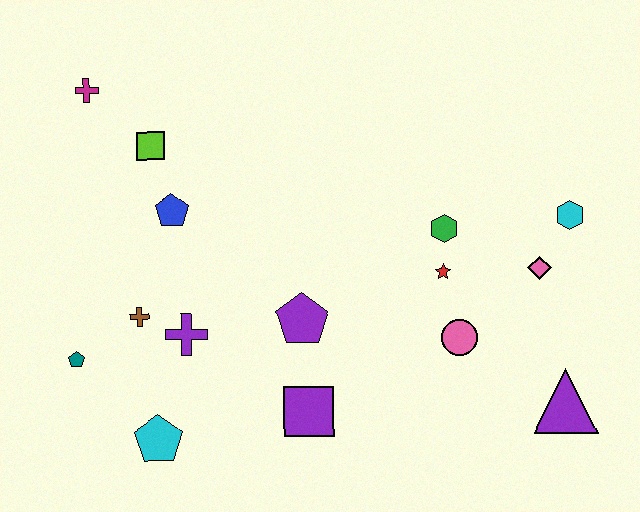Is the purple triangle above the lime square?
No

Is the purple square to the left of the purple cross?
No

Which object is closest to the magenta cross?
The lime square is closest to the magenta cross.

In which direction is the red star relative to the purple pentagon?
The red star is to the right of the purple pentagon.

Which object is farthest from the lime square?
The purple triangle is farthest from the lime square.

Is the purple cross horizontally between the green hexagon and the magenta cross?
Yes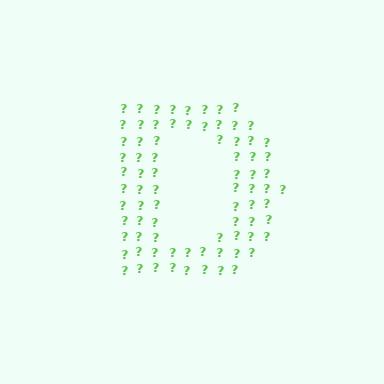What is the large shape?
The large shape is the letter D.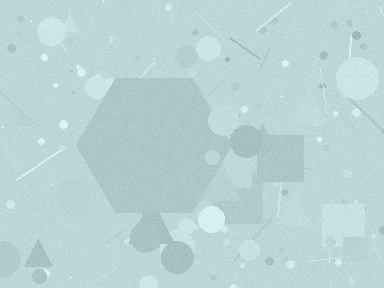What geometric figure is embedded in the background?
A hexagon is embedded in the background.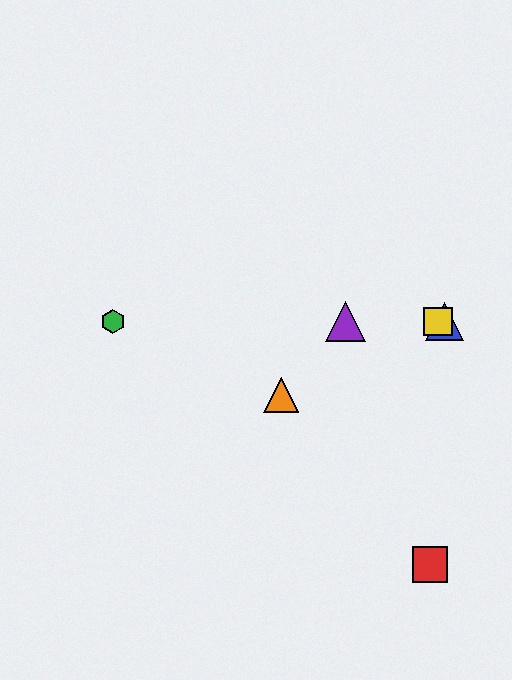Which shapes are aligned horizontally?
The blue triangle, the green hexagon, the yellow square, the purple triangle are aligned horizontally.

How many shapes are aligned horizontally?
4 shapes (the blue triangle, the green hexagon, the yellow square, the purple triangle) are aligned horizontally.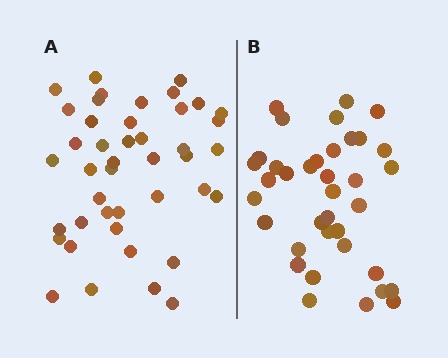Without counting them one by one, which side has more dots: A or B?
Region A (the left region) has more dots.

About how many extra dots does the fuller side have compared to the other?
Region A has about 6 more dots than region B.